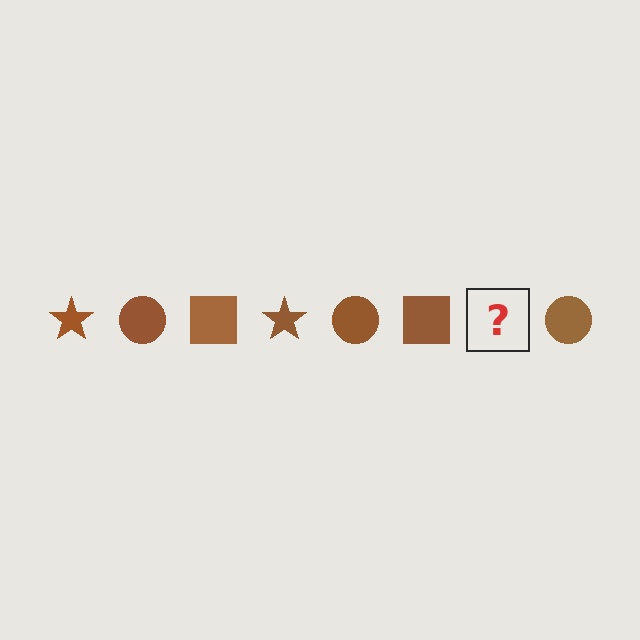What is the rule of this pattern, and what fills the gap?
The rule is that the pattern cycles through star, circle, square shapes in brown. The gap should be filled with a brown star.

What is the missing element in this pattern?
The missing element is a brown star.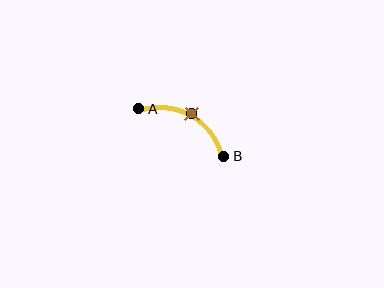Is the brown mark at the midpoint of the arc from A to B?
Yes. The brown mark lies on the arc at equal arc-length from both A and B — it is the arc midpoint.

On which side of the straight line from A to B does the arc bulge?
The arc bulges above the straight line connecting A and B.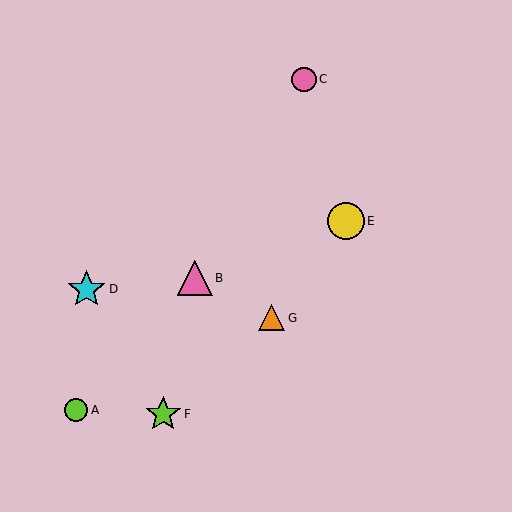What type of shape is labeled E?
Shape E is a yellow circle.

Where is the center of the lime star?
The center of the lime star is at (163, 414).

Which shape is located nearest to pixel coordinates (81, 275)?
The cyan star (labeled D) at (87, 290) is nearest to that location.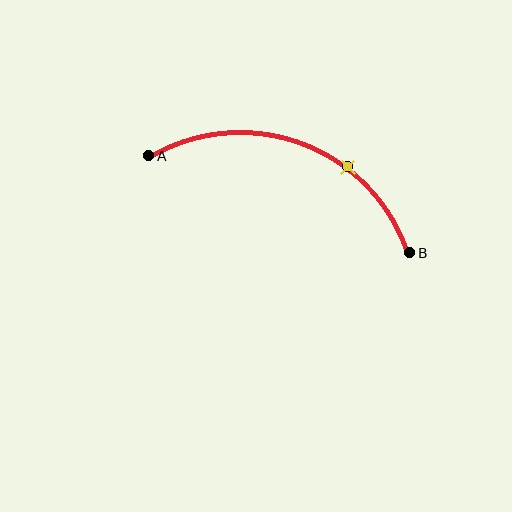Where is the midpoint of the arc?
The arc midpoint is the point on the curve farthest from the straight line joining A and B. It sits above that line.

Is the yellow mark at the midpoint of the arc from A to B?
No. The yellow mark lies on the arc but is closer to endpoint B. The arc midpoint would be at the point on the curve equidistant along the arc from both A and B.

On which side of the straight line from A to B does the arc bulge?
The arc bulges above the straight line connecting A and B.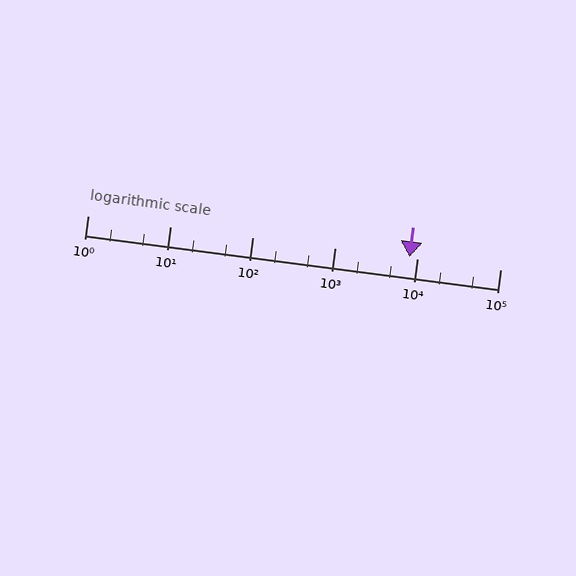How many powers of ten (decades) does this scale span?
The scale spans 5 decades, from 1 to 100000.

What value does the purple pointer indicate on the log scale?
The pointer indicates approximately 7900.